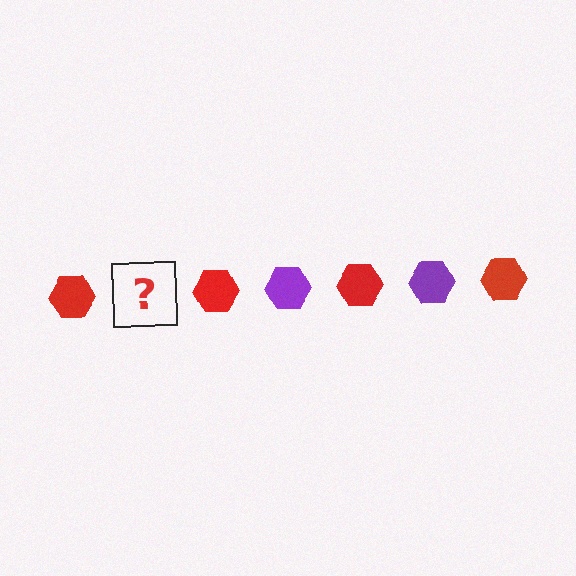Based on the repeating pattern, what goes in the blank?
The blank should be a purple hexagon.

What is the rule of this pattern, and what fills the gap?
The rule is that the pattern cycles through red, purple hexagons. The gap should be filled with a purple hexagon.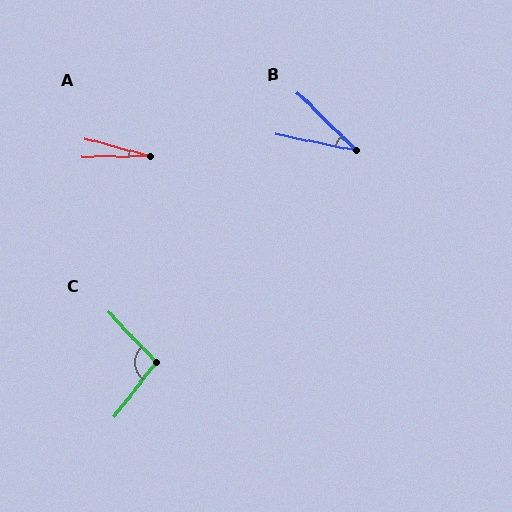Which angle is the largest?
C, at approximately 99 degrees.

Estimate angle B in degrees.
Approximately 33 degrees.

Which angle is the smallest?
A, at approximately 15 degrees.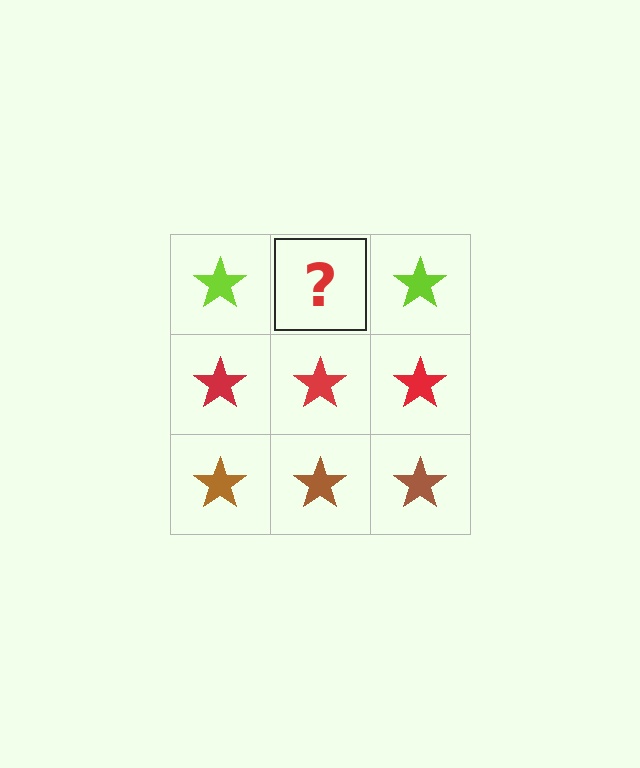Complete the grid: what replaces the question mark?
The question mark should be replaced with a lime star.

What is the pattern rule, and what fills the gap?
The rule is that each row has a consistent color. The gap should be filled with a lime star.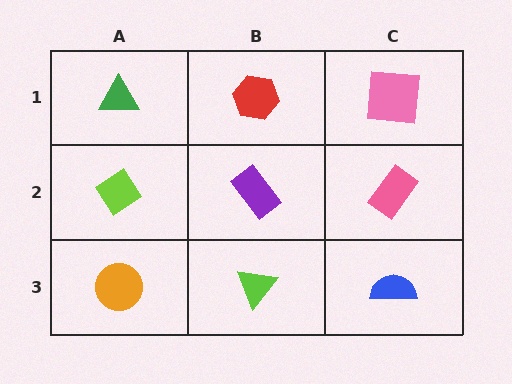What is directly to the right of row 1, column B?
A pink square.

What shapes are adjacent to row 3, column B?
A purple rectangle (row 2, column B), an orange circle (row 3, column A), a blue semicircle (row 3, column C).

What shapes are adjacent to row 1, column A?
A lime diamond (row 2, column A), a red hexagon (row 1, column B).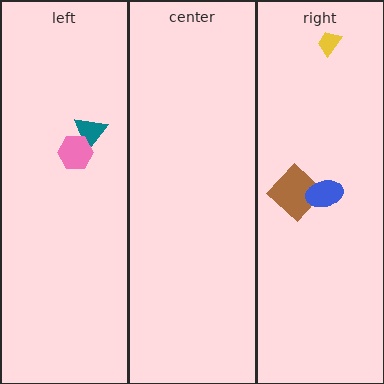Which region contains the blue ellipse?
The right region.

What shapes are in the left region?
The teal triangle, the pink hexagon.